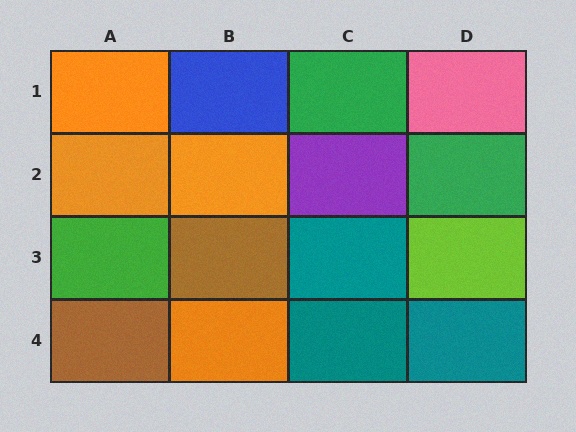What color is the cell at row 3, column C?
Teal.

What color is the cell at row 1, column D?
Pink.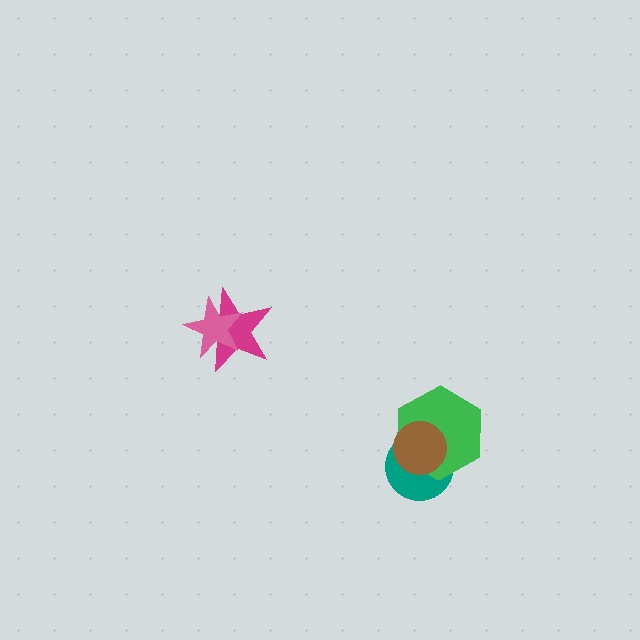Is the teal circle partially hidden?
Yes, it is partially covered by another shape.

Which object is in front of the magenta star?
The pink star is in front of the magenta star.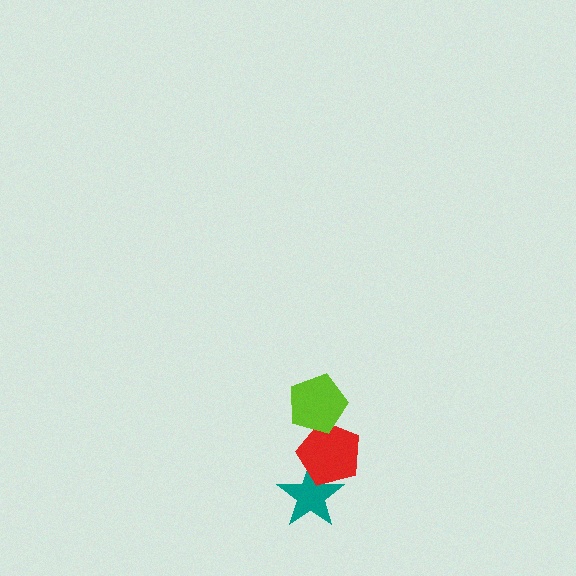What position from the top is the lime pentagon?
The lime pentagon is 1st from the top.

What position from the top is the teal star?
The teal star is 3rd from the top.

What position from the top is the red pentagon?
The red pentagon is 2nd from the top.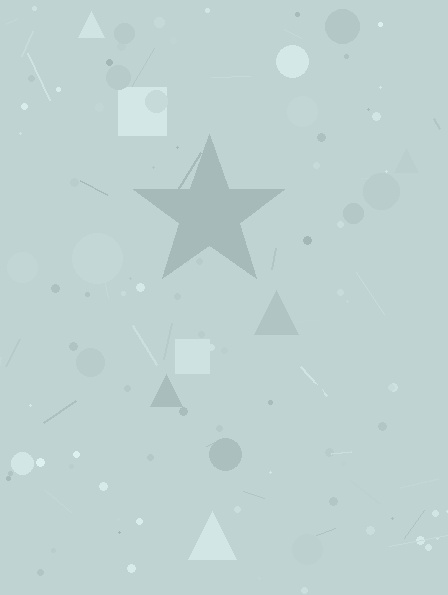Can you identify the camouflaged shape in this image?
The camouflaged shape is a star.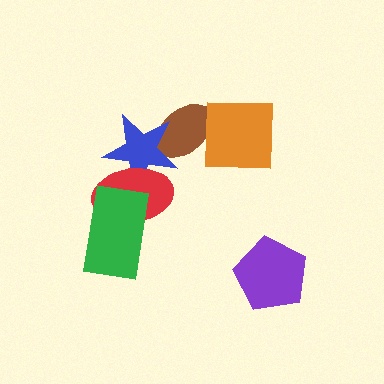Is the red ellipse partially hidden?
Yes, it is partially covered by another shape.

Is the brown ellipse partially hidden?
Yes, it is partially covered by another shape.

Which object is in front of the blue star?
The red ellipse is in front of the blue star.